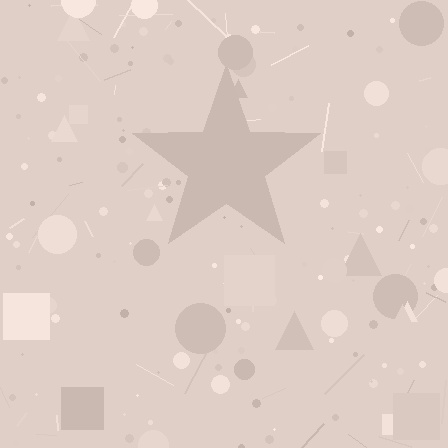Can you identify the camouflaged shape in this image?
The camouflaged shape is a star.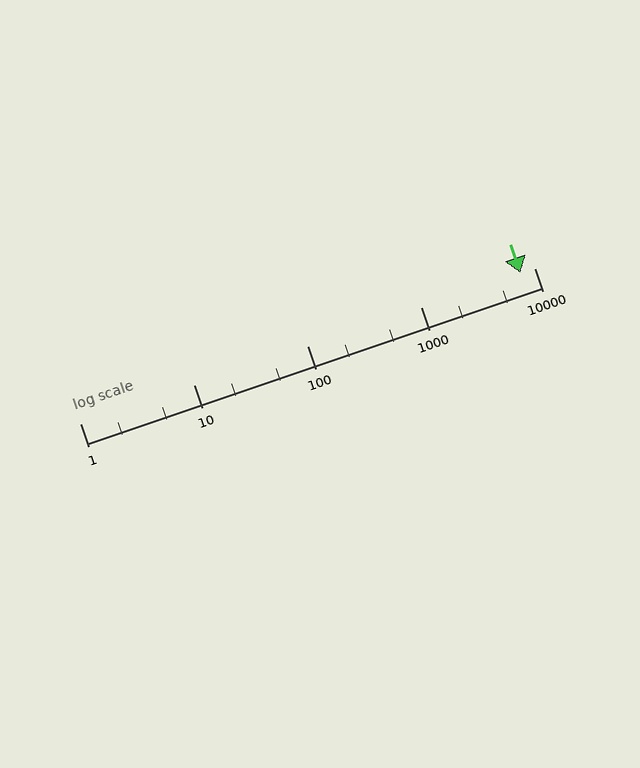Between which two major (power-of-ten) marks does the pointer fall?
The pointer is between 1000 and 10000.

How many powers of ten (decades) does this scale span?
The scale spans 4 decades, from 1 to 10000.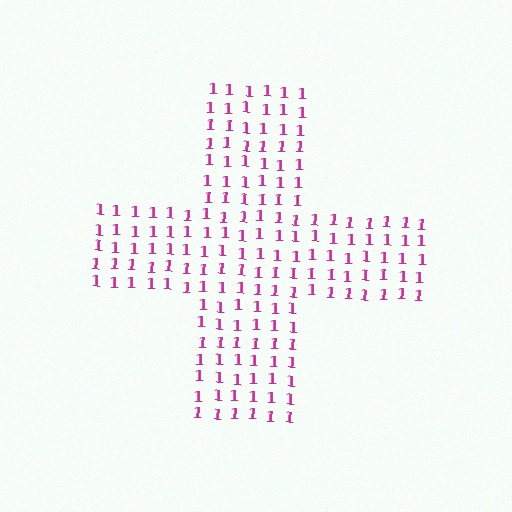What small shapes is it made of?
It is made of small digit 1's.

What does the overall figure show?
The overall figure shows a cross.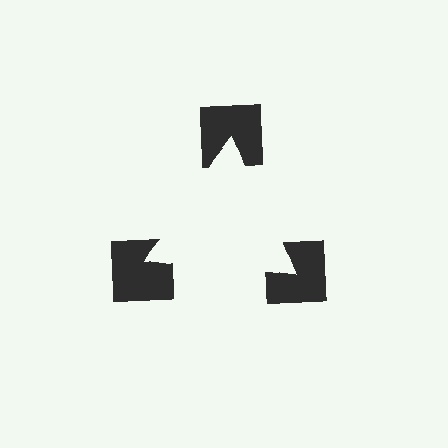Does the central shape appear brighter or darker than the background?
It typically appears slightly brighter than the background, even though no actual brightness change is drawn.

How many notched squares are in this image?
There are 3 — one at each vertex of the illusory triangle.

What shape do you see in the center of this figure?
An illusory triangle — its edges are inferred from the aligned wedge cuts in the notched squares, not physically drawn.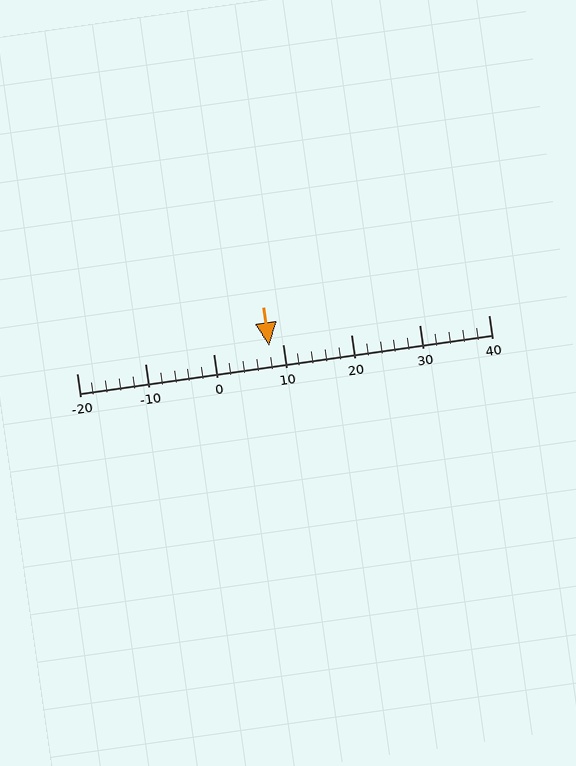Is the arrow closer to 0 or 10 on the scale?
The arrow is closer to 10.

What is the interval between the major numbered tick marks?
The major tick marks are spaced 10 units apart.